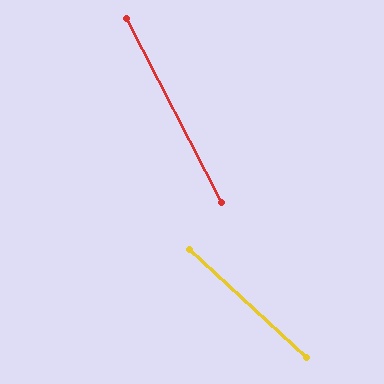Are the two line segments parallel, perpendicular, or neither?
Neither parallel nor perpendicular — they differ by about 20°.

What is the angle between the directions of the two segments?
Approximately 20 degrees.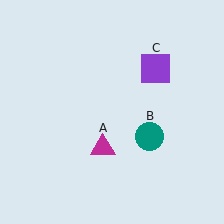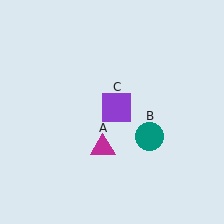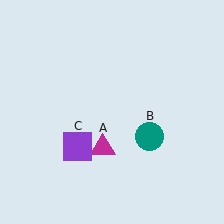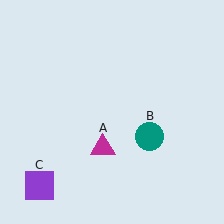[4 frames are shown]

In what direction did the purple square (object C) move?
The purple square (object C) moved down and to the left.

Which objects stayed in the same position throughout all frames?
Magenta triangle (object A) and teal circle (object B) remained stationary.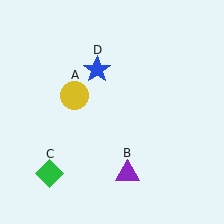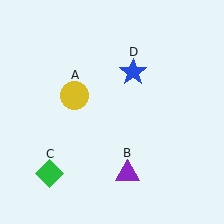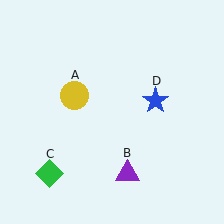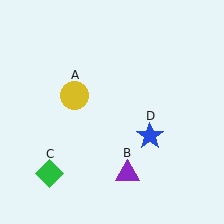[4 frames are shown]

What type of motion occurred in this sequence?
The blue star (object D) rotated clockwise around the center of the scene.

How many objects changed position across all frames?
1 object changed position: blue star (object D).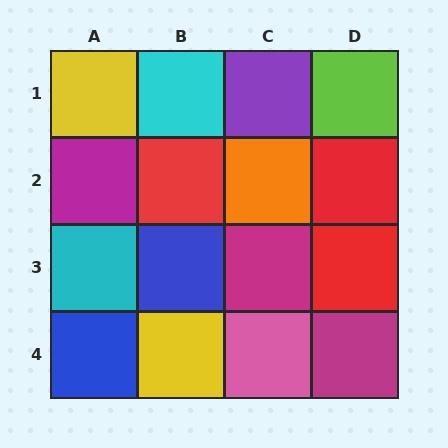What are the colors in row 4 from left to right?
Blue, yellow, pink, magenta.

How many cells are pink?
1 cell is pink.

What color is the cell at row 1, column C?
Purple.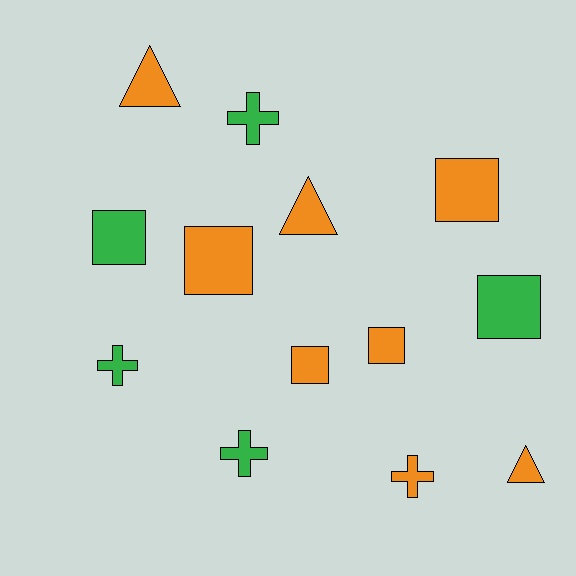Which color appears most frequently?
Orange, with 8 objects.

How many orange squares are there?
There are 4 orange squares.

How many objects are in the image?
There are 13 objects.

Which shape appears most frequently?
Square, with 6 objects.